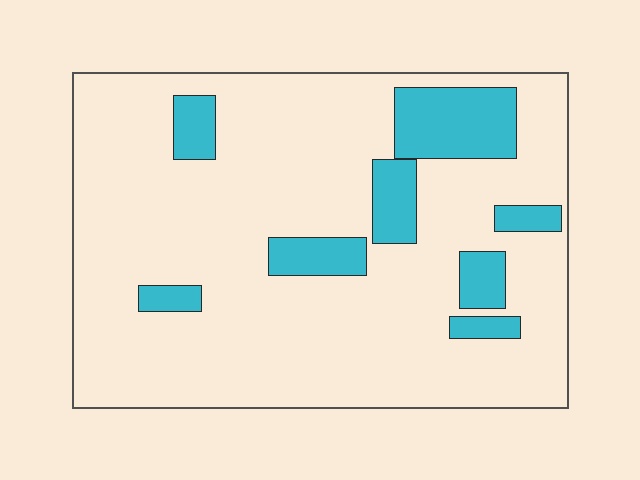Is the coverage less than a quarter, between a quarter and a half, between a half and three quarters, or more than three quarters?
Less than a quarter.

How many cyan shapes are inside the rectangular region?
8.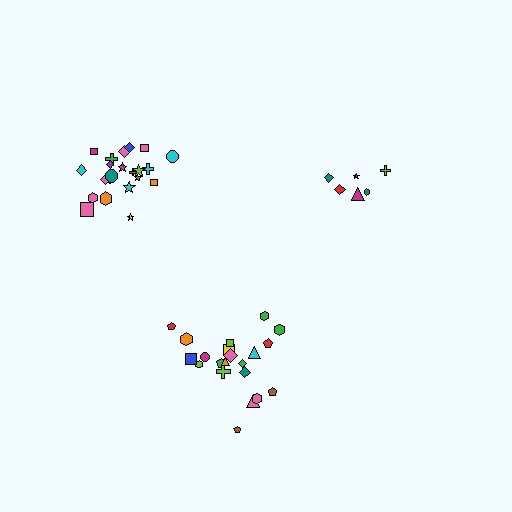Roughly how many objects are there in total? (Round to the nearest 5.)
Roughly 50 objects in total.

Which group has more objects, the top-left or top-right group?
The top-left group.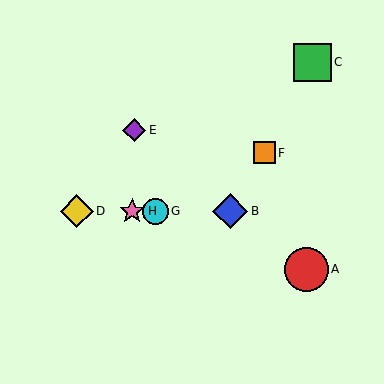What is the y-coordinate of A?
Object A is at y≈269.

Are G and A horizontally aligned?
No, G is at y≈211 and A is at y≈269.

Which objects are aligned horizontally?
Objects B, D, G, H are aligned horizontally.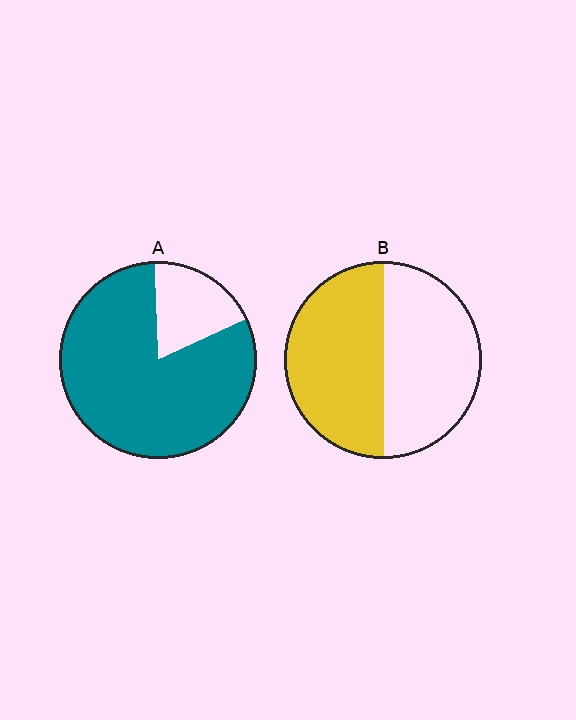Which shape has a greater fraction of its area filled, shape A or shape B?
Shape A.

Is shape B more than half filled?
Roughly half.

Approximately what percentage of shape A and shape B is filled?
A is approximately 80% and B is approximately 50%.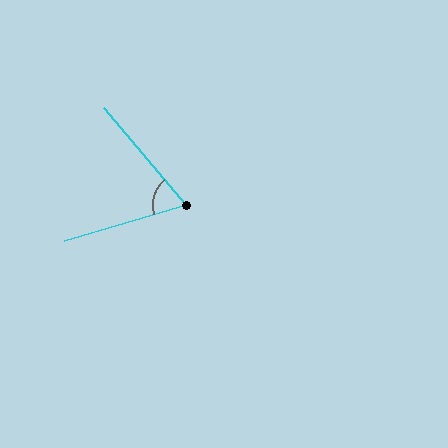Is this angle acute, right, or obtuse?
It is acute.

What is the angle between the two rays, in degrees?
Approximately 66 degrees.